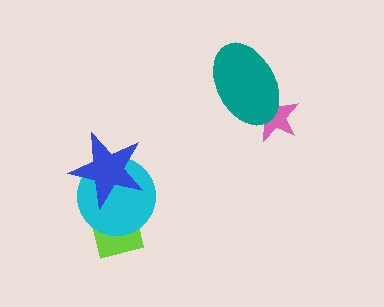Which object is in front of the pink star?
The teal ellipse is in front of the pink star.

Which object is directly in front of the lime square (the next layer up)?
The cyan circle is directly in front of the lime square.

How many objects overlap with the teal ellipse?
1 object overlaps with the teal ellipse.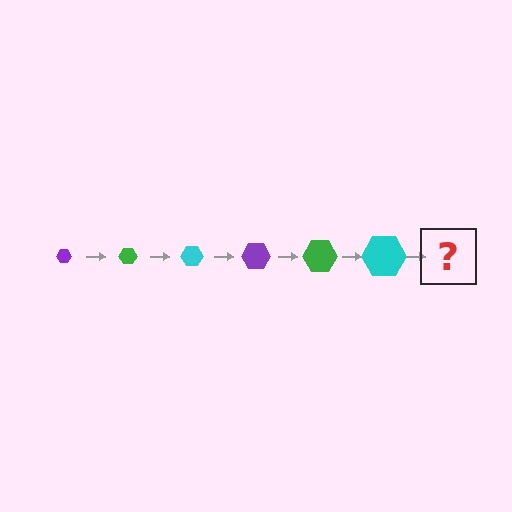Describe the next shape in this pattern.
It should be a purple hexagon, larger than the previous one.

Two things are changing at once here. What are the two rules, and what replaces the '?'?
The two rules are that the hexagon grows larger each step and the color cycles through purple, green, and cyan. The '?' should be a purple hexagon, larger than the previous one.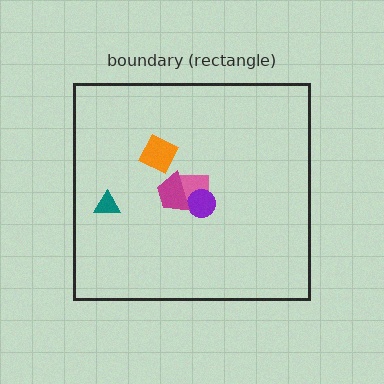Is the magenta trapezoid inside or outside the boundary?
Inside.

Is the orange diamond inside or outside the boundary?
Inside.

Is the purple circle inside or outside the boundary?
Inside.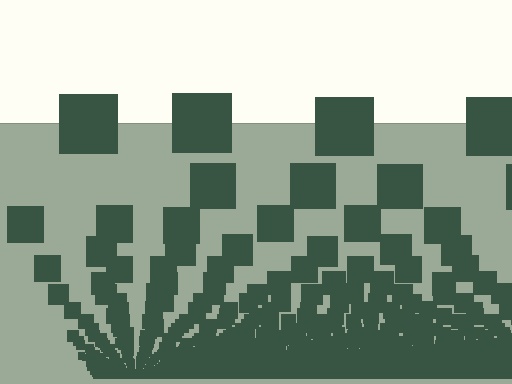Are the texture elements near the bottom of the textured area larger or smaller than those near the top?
Smaller. The gradient is inverted — elements near the bottom are smaller and denser.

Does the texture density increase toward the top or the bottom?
Density increases toward the bottom.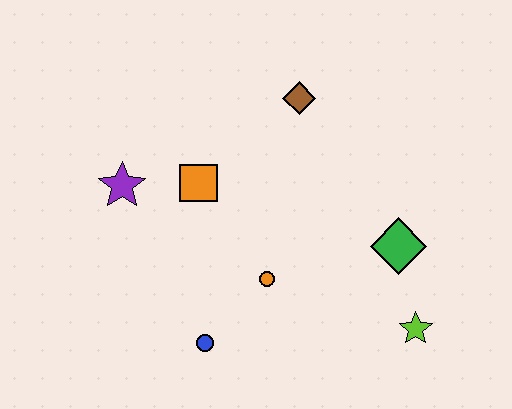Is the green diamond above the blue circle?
Yes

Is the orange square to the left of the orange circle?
Yes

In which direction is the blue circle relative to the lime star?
The blue circle is to the left of the lime star.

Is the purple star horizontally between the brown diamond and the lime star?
No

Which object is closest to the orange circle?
The blue circle is closest to the orange circle.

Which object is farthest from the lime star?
The purple star is farthest from the lime star.